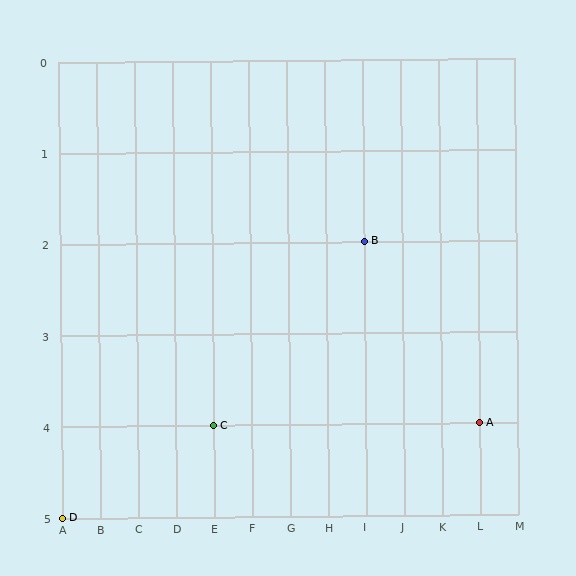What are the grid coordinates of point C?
Point C is at grid coordinates (E, 4).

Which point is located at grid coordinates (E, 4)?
Point C is at (E, 4).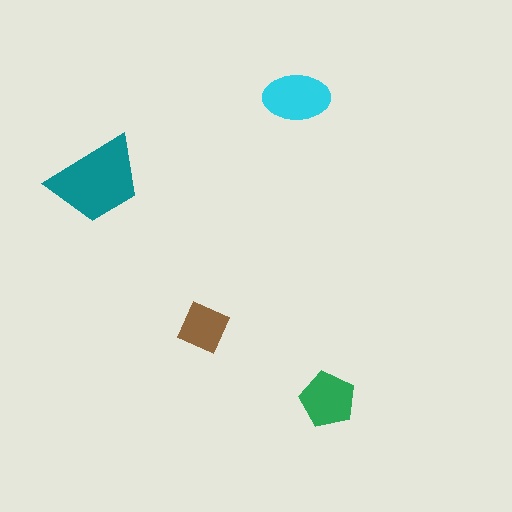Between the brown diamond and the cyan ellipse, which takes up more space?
The cyan ellipse.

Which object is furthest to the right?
The green pentagon is rightmost.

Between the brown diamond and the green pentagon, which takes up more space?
The green pentagon.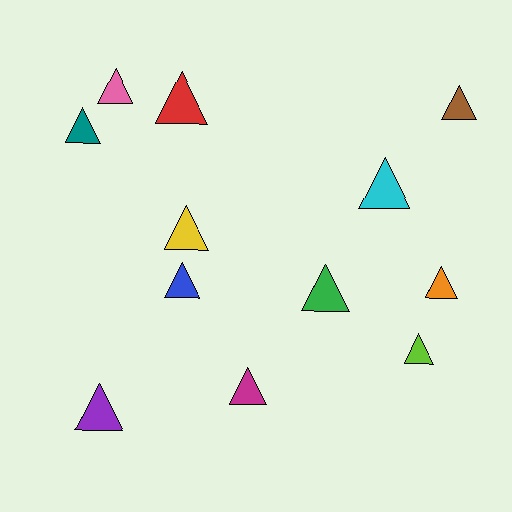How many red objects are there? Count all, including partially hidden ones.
There is 1 red object.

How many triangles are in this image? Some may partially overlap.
There are 12 triangles.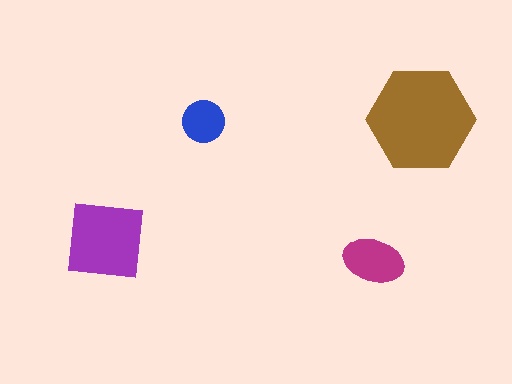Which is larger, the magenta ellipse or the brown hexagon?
The brown hexagon.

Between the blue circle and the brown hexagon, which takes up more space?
The brown hexagon.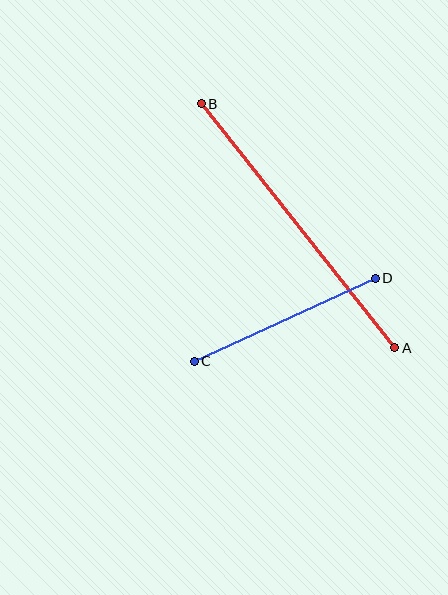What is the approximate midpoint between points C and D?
The midpoint is at approximately (285, 320) pixels.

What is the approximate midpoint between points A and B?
The midpoint is at approximately (298, 226) pixels.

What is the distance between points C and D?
The distance is approximately 199 pixels.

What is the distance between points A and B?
The distance is approximately 311 pixels.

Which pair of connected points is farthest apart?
Points A and B are farthest apart.